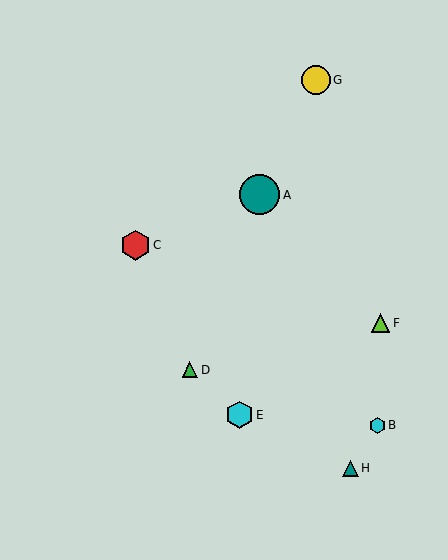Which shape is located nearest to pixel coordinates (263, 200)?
The teal circle (labeled A) at (260, 195) is nearest to that location.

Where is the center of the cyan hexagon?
The center of the cyan hexagon is at (240, 415).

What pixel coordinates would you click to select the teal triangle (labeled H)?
Click at (350, 468) to select the teal triangle H.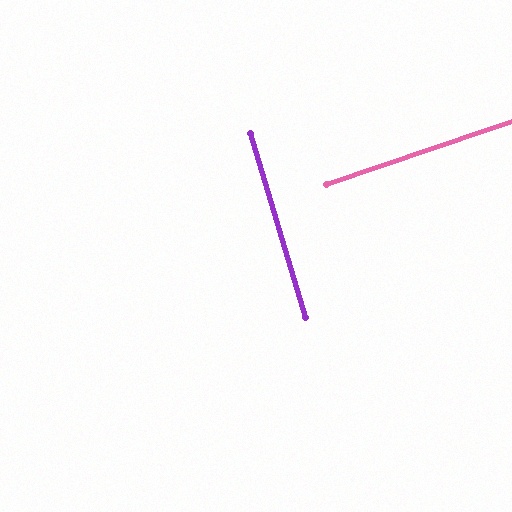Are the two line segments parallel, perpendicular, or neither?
Perpendicular — they meet at approximately 88°.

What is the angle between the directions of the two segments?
Approximately 88 degrees.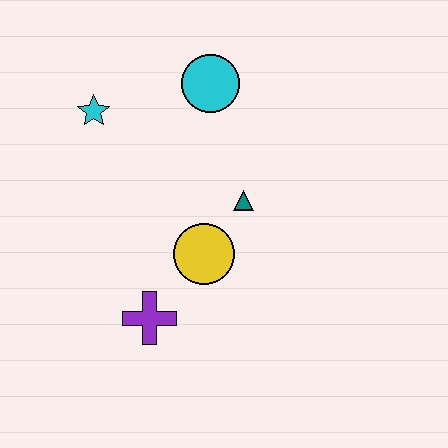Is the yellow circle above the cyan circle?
No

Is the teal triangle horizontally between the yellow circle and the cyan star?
No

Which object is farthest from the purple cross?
The cyan circle is farthest from the purple cross.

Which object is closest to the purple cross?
The yellow circle is closest to the purple cross.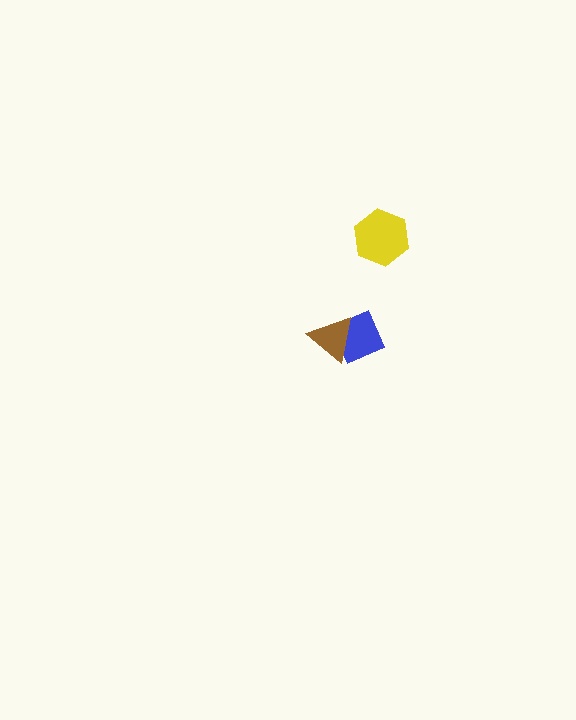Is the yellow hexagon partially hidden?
No, no other shape covers it.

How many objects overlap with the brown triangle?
1 object overlaps with the brown triangle.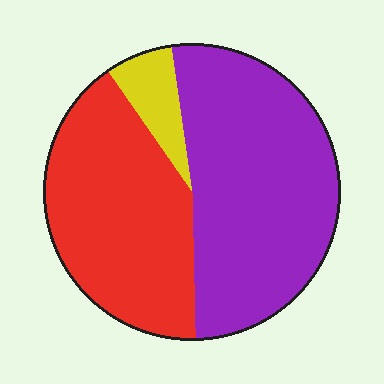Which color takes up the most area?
Purple, at roughly 50%.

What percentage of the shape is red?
Red takes up about two fifths (2/5) of the shape.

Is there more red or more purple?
Purple.